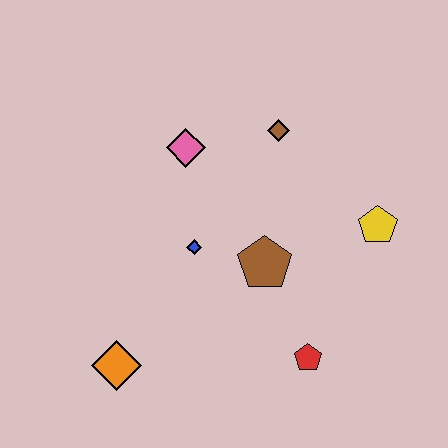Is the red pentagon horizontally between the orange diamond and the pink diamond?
No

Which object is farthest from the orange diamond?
The yellow pentagon is farthest from the orange diamond.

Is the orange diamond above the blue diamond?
No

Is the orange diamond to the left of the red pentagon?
Yes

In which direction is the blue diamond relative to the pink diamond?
The blue diamond is below the pink diamond.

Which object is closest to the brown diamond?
The pink diamond is closest to the brown diamond.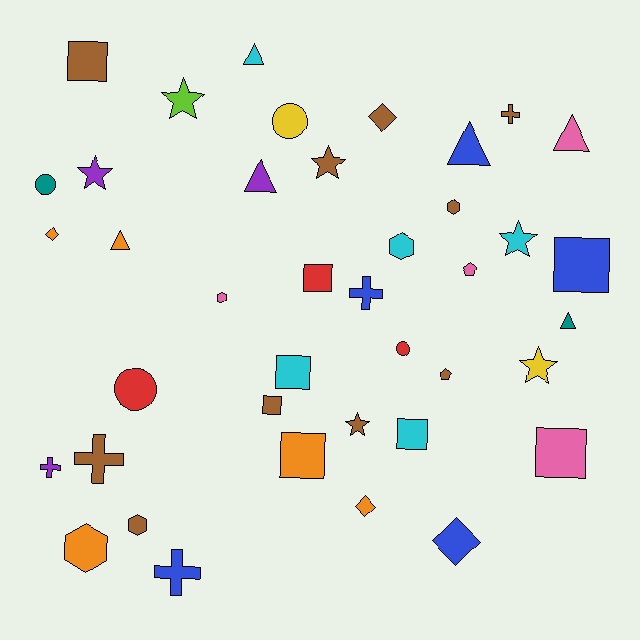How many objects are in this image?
There are 40 objects.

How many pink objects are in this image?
There are 4 pink objects.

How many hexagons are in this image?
There are 5 hexagons.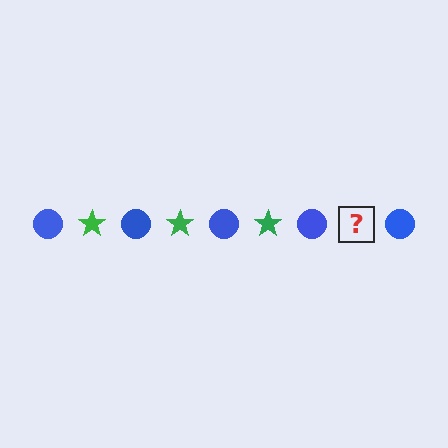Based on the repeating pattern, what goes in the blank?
The blank should be a green star.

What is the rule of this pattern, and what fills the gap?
The rule is that the pattern alternates between blue circle and green star. The gap should be filled with a green star.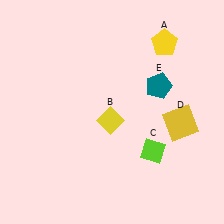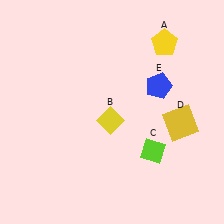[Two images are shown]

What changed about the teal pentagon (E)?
In Image 1, E is teal. In Image 2, it changed to blue.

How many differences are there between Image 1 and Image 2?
There is 1 difference between the two images.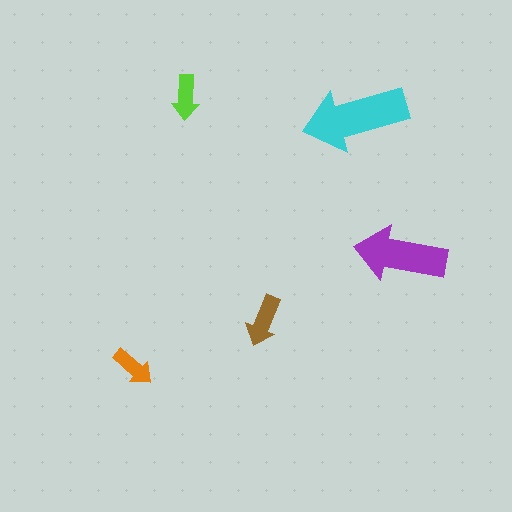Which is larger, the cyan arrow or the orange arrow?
The cyan one.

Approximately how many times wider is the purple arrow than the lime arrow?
About 2 times wider.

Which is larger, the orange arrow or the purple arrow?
The purple one.